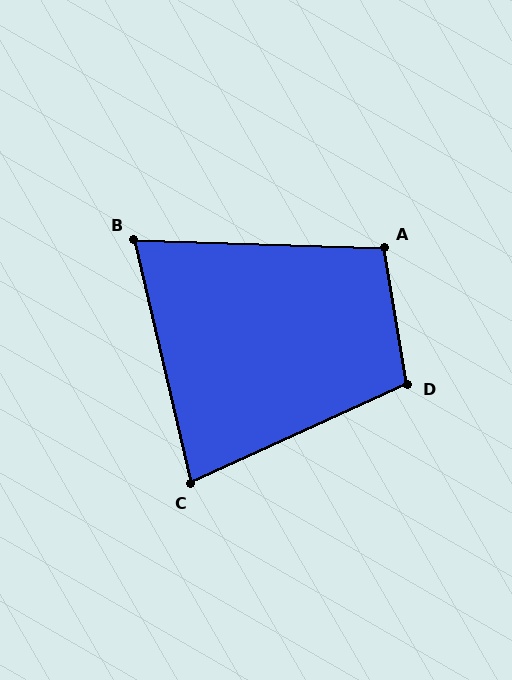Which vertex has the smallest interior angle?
B, at approximately 75 degrees.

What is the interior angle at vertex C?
Approximately 78 degrees (acute).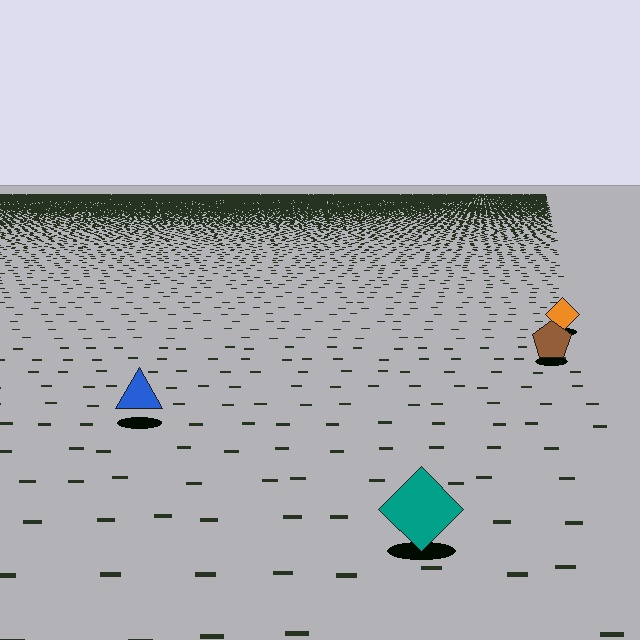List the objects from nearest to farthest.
From nearest to farthest: the teal diamond, the blue triangle, the brown pentagon, the orange diamond.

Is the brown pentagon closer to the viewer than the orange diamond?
Yes. The brown pentagon is closer — you can tell from the texture gradient: the ground texture is coarser near it.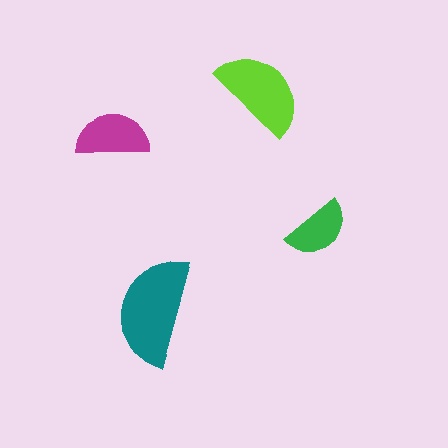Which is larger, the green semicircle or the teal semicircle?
The teal one.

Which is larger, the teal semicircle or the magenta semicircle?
The teal one.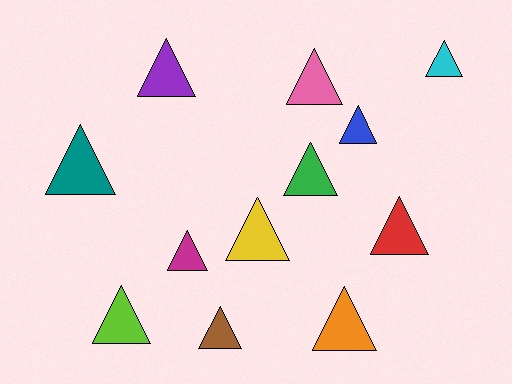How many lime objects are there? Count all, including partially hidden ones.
There is 1 lime object.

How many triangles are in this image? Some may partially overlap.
There are 12 triangles.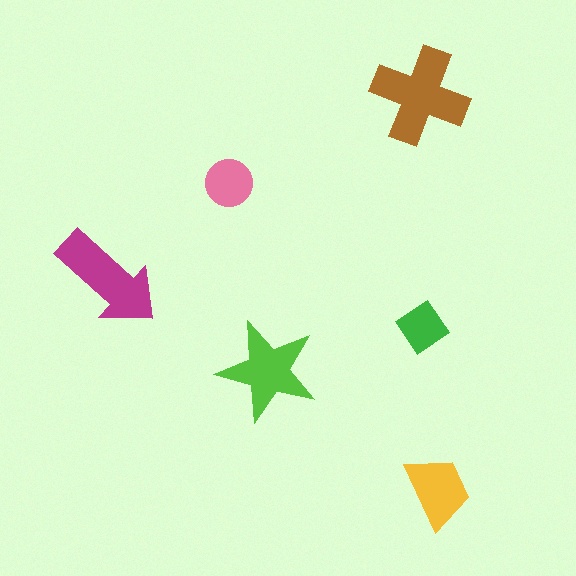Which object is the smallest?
The green diamond.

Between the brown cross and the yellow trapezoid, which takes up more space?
The brown cross.